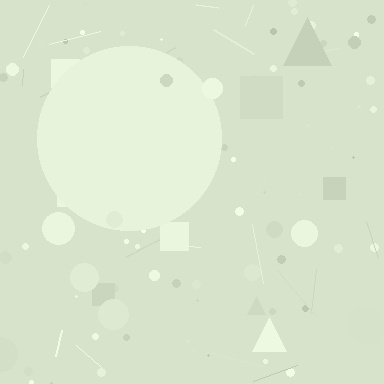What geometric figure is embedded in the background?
A circle is embedded in the background.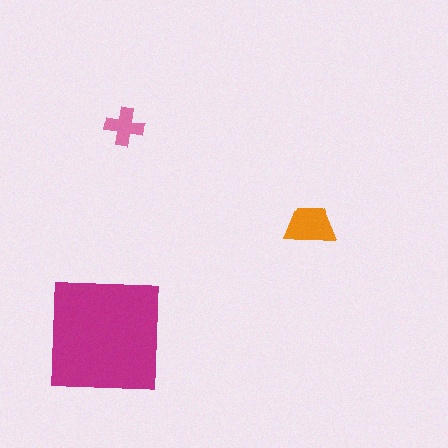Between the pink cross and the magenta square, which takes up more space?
The magenta square.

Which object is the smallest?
The pink cross.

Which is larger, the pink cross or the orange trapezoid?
The orange trapezoid.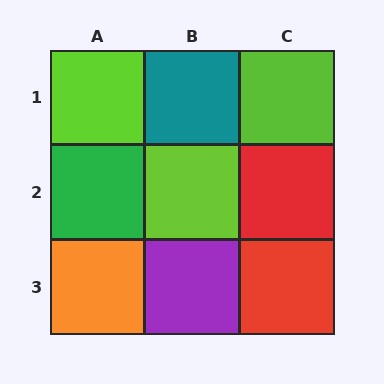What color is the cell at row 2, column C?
Red.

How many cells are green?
1 cell is green.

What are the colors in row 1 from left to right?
Lime, teal, lime.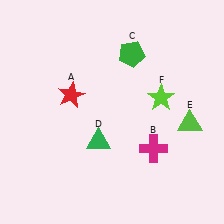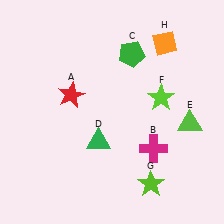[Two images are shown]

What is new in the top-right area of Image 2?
An orange diamond (H) was added in the top-right area of Image 2.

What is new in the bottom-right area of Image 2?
A lime star (G) was added in the bottom-right area of Image 2.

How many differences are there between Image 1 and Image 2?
There are 2 differences between the two images.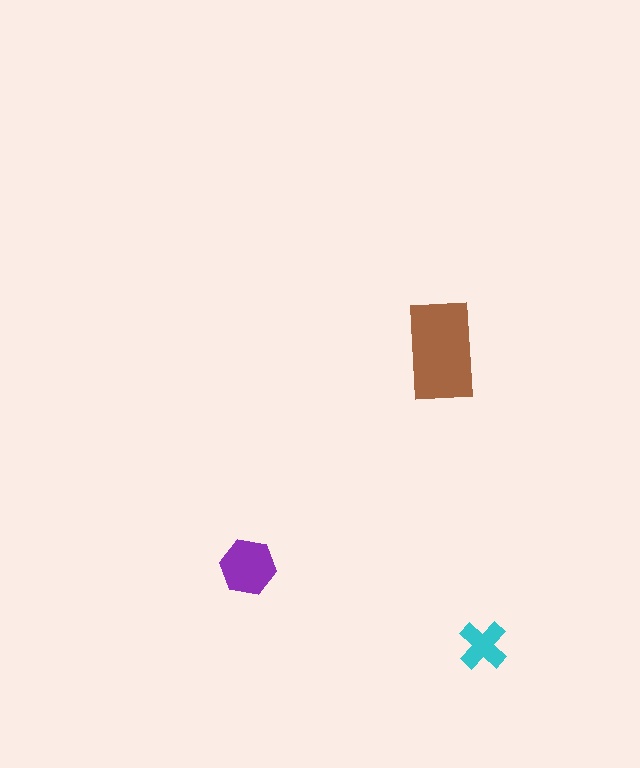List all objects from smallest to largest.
The cyan cross, the purple hexagon, the brown rectangle.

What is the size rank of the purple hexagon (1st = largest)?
2nd.